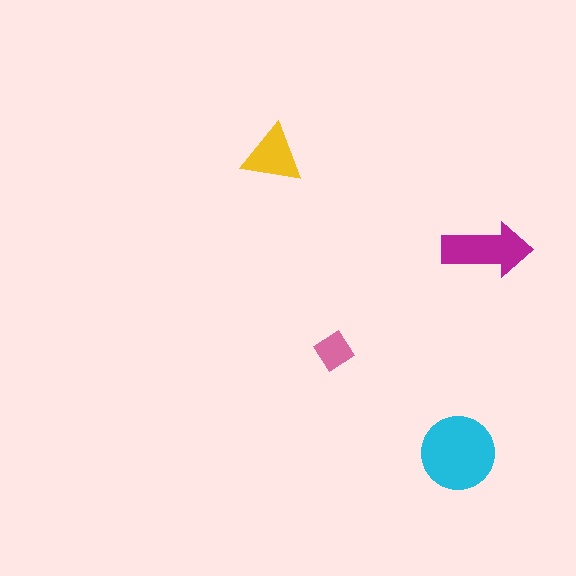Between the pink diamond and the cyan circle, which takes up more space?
The cyan circle.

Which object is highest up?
The yellow triangle is topmost.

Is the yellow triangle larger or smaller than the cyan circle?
Smaller.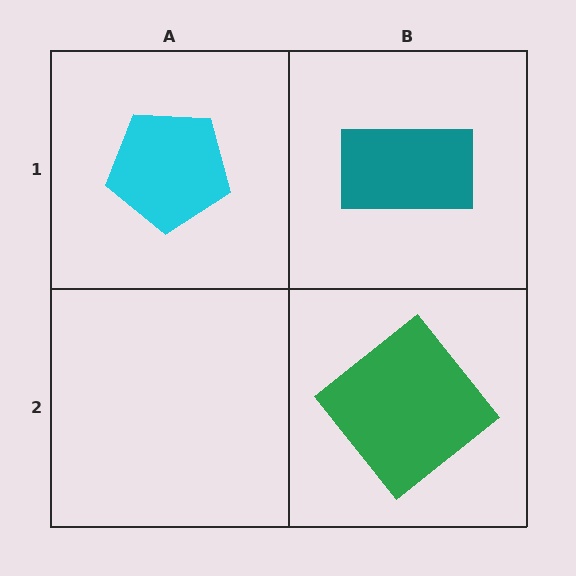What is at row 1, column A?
A cyan pentagon.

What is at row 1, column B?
A teal rectangle.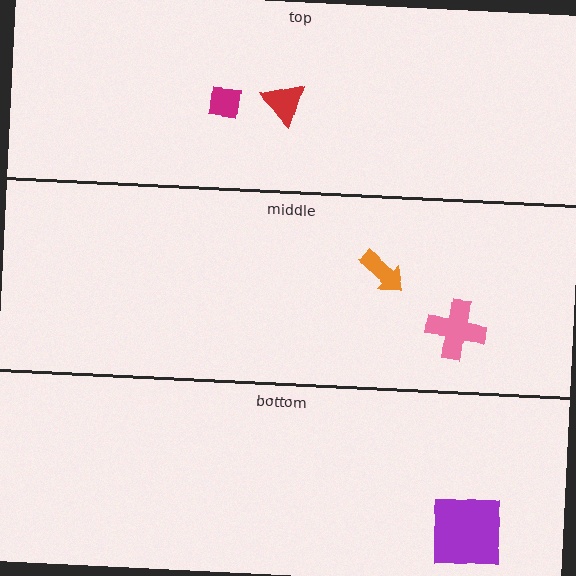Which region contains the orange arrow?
The middle region.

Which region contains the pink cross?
The middle region.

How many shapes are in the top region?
2.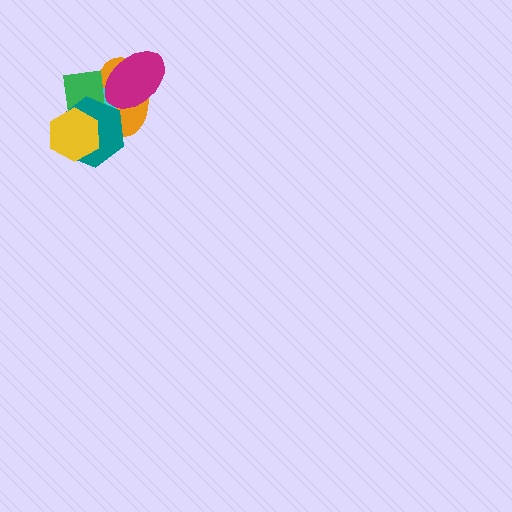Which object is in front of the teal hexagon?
The yellow hexagon is in front of the teal hexagon.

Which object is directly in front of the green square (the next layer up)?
The teal hexagon is directly in front of the green square.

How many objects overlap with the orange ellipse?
4 objects overlap with the orange ellipse.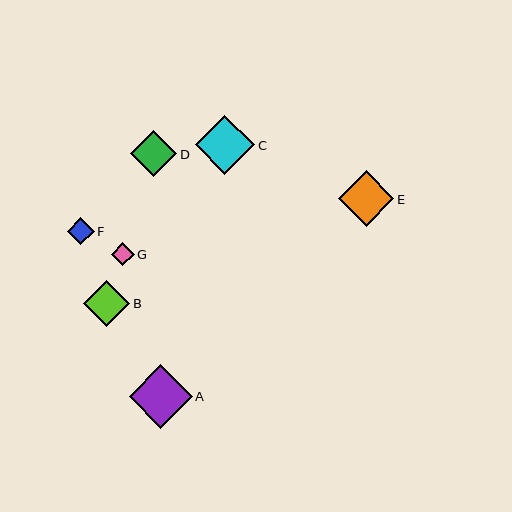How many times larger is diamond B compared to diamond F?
Diamond B is approximately 1.7 times the size of diamond F.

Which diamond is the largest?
Diamond A is the largest with a size of approximately 63 pixels.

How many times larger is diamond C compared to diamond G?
Diamond C is approximately 2.6 times the size of diamond G.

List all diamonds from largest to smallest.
From largest to smallest: A, C, E, B, D, F, G.